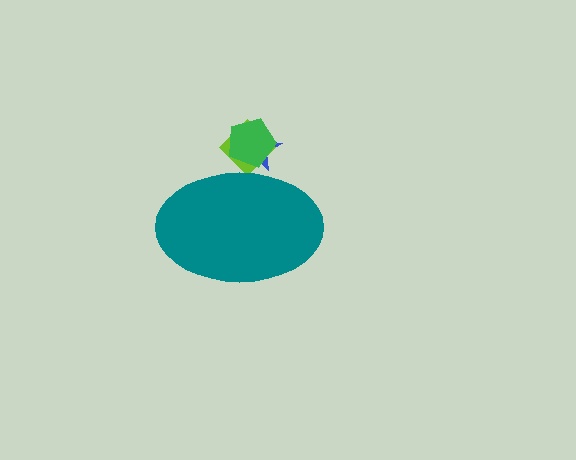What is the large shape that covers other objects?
A teal ellipse.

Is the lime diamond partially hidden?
Yes, the lime diamond is partially hidden behind the teal ellipse.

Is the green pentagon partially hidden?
Yes, the green pentagon is partially hidden behind the teal ellipse.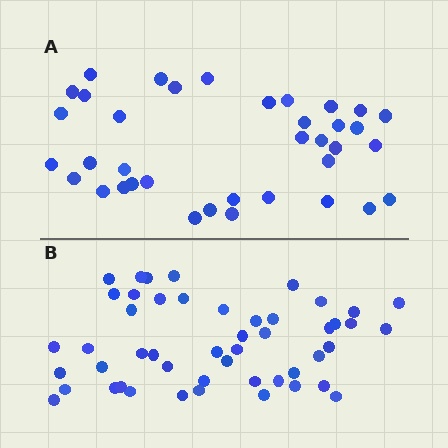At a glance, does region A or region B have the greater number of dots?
Region B (the bottom region) has more dots.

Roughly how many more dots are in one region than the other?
Region B has roughly 12 or so more dots than region A.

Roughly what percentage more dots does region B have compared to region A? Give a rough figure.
About 30% more.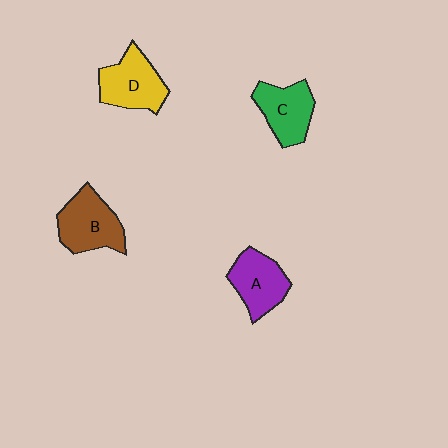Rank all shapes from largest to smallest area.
From largest to smallest: B (brown), D (yellow), A (purple), C (green).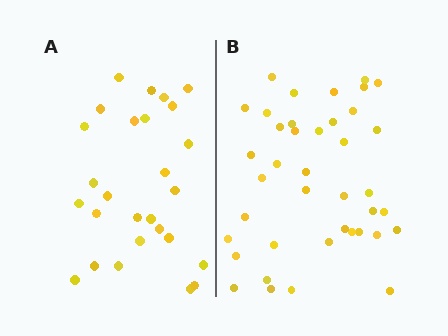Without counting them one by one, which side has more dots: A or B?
Region B (the right region) has more dots.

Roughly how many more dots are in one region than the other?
Region B has approximately 15 more dots than region A.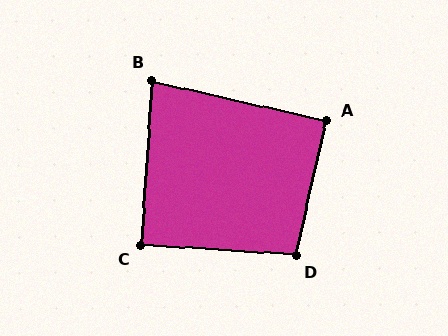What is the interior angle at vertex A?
Approximately 90 degrees (approximately right).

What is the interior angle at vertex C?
Approximately 90 degrees (approximately right).